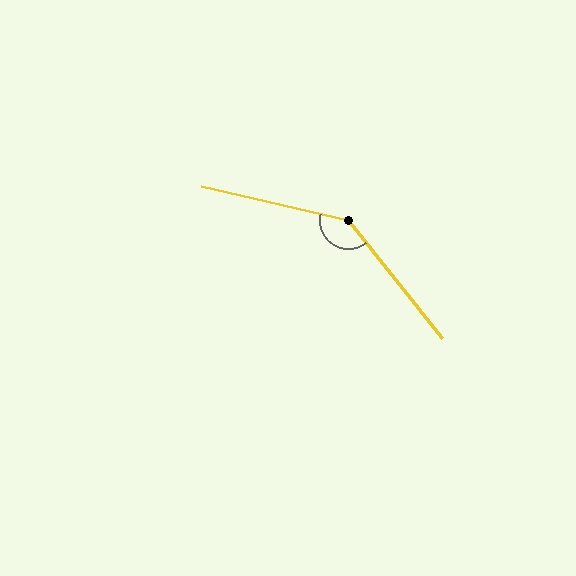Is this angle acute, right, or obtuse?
It is obtuse.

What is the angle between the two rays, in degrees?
Approximately 142 degrees.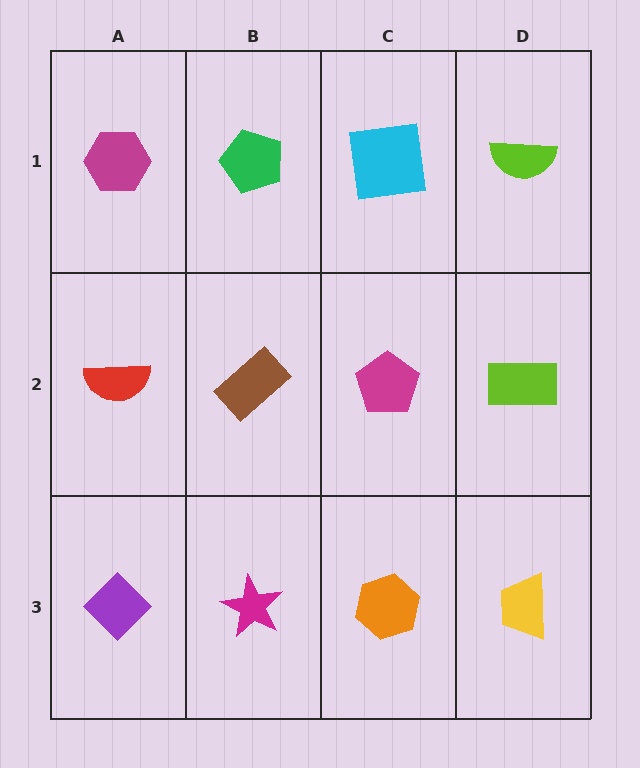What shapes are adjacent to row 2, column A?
A magenta hexagon (row 1, column A), a purple diamond (row 3, column A), a brown rectangle (row 2, column B).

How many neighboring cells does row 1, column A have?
2.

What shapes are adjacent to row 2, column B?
A green pentagon (row 1, column B), a magenta star (row 3, column B), a red semicircle (row 2, column A), a magenta pentagon (row 2, column C).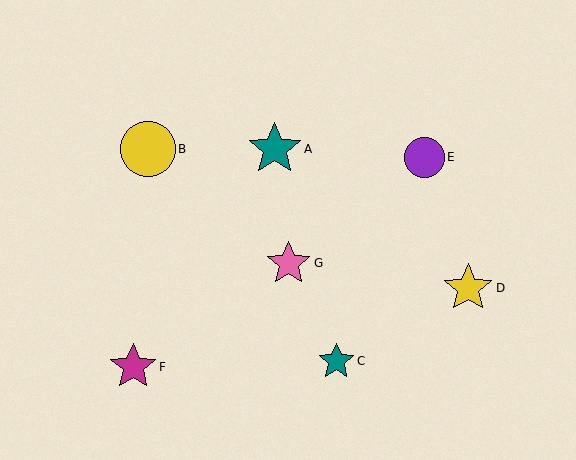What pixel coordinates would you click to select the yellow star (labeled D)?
Click at (468, 288) to select the yellow star D.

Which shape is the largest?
The yellow circle (labeled B) is the largest.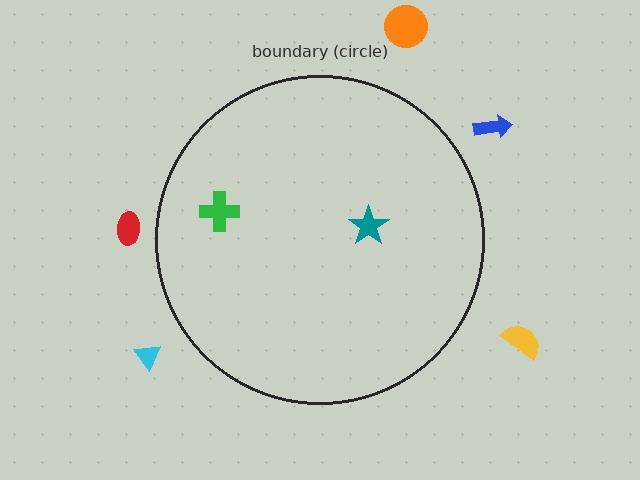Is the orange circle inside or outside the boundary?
Outside.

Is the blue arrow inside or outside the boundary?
Outside.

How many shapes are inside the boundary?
2 inside, 5 outside.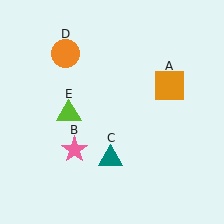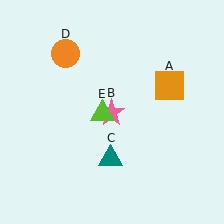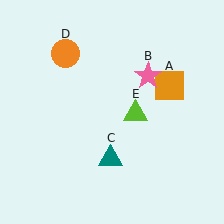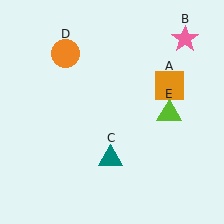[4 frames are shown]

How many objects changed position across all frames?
2 objects changed position: pink star (object B), lime triangle (object E).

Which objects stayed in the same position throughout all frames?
Orange square (object A) and teal triangle (object C) and orange circle (object D) remained stationary.